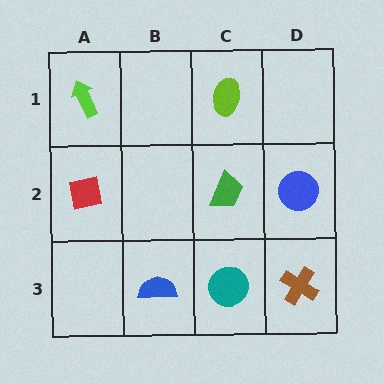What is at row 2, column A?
A red square.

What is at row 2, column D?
A blue circle.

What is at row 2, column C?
A green trapezoid.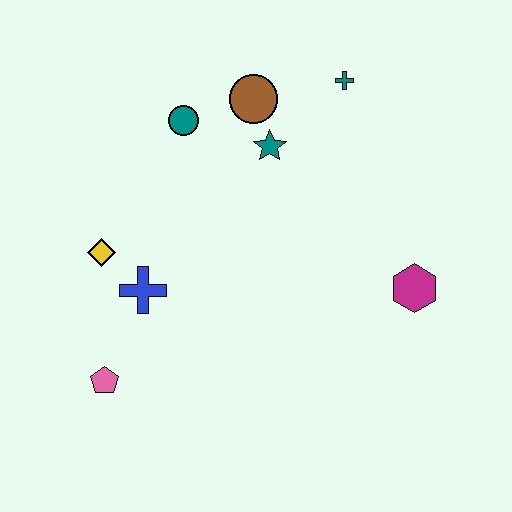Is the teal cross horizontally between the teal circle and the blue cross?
No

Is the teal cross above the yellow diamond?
Yes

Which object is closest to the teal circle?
The brown circle is closest to the teal circle.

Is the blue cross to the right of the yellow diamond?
Yes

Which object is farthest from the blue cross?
The teal cross is farthest from the blue cross.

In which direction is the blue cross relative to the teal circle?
The blue cross is below the teal circle.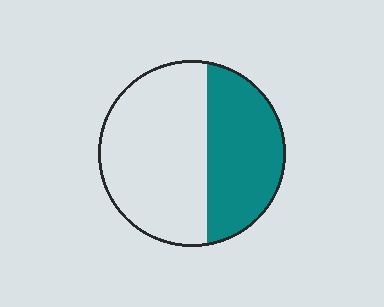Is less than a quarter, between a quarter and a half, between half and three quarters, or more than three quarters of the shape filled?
Between a quarter and a half.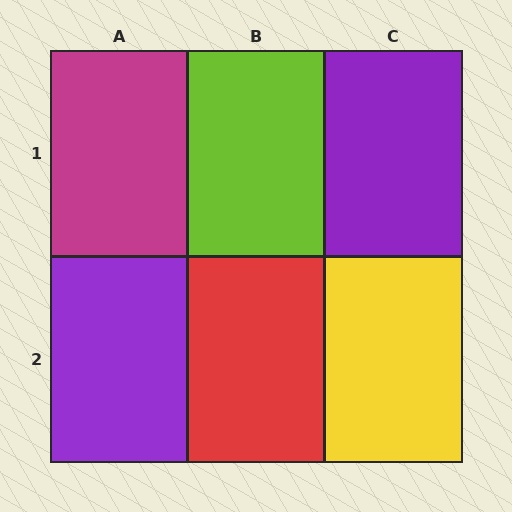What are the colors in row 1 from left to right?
Magenta, lime, purple.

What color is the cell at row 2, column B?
Red.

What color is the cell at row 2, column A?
Purple.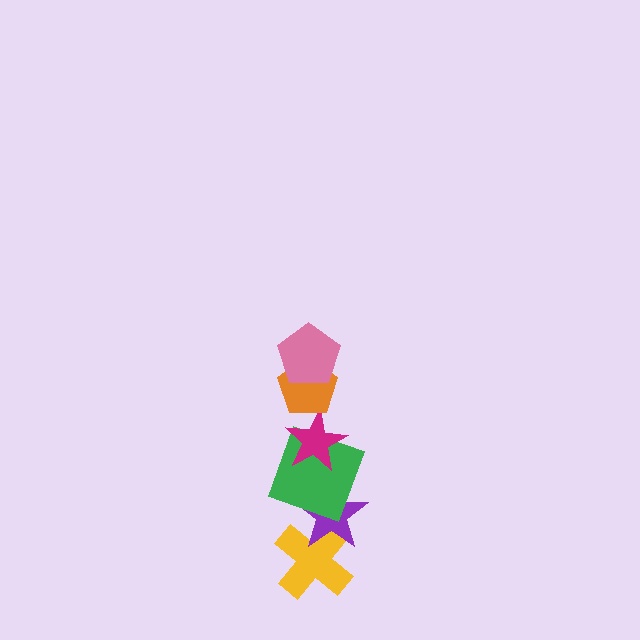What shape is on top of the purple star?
The green square is on top of the purple star.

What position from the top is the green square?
The green square is 4th from the top.